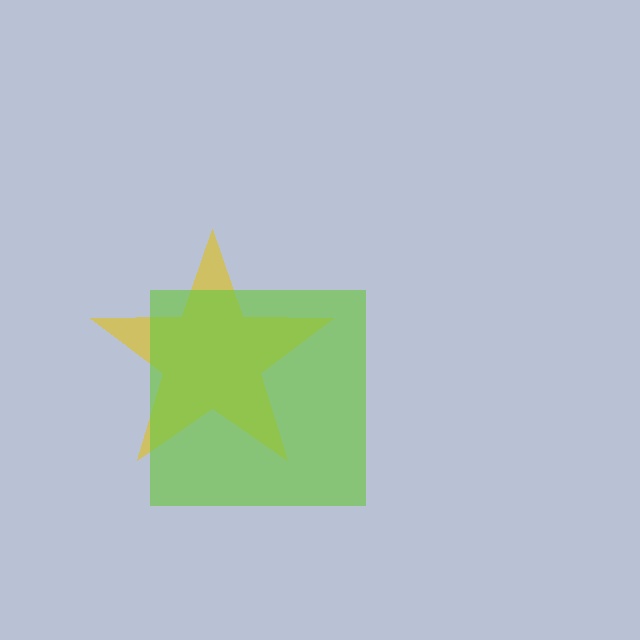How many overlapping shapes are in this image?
There are 2 overlapping shapes in the image.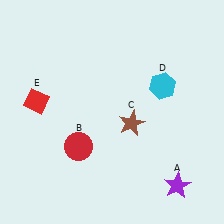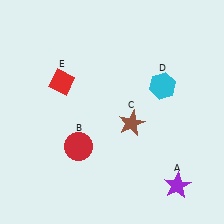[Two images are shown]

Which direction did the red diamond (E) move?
The red diamond (E) moved right.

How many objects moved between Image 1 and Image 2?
1 object moved between the two images.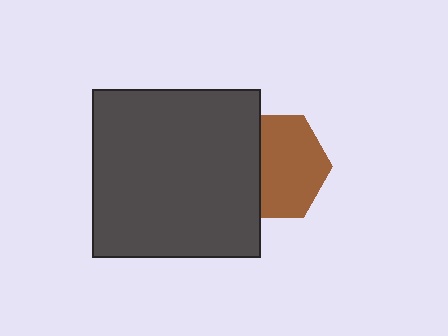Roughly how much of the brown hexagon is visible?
About half of it is visible (roughly 63%).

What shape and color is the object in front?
The object in front is a dark gray square.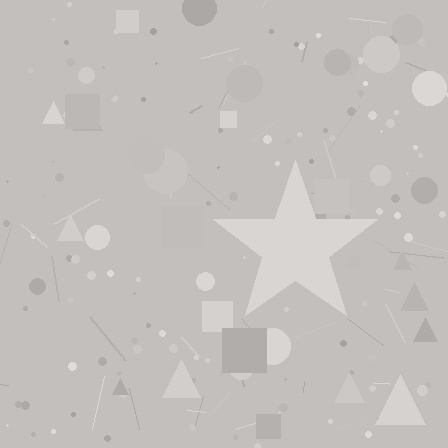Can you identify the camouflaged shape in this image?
The camouflaged shape is a star.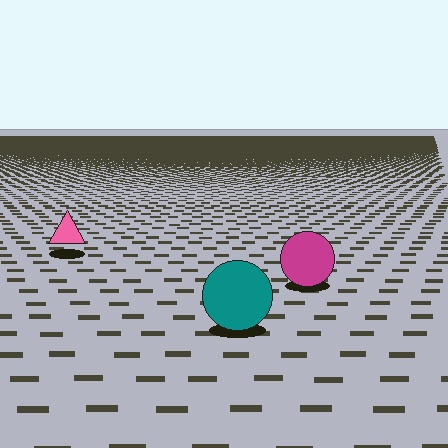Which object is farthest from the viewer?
The pink triangle is farthest from the viewer. It appears smaller and the ground texture around it is denser.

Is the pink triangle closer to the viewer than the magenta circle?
No. The magenta circle is closer — you can tell from the texture gradient: the ground texture is coarser near it.